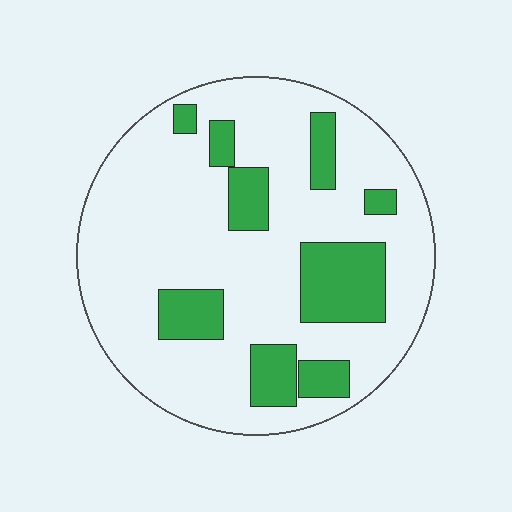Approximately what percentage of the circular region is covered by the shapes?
Approximately 20%.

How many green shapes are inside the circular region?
9.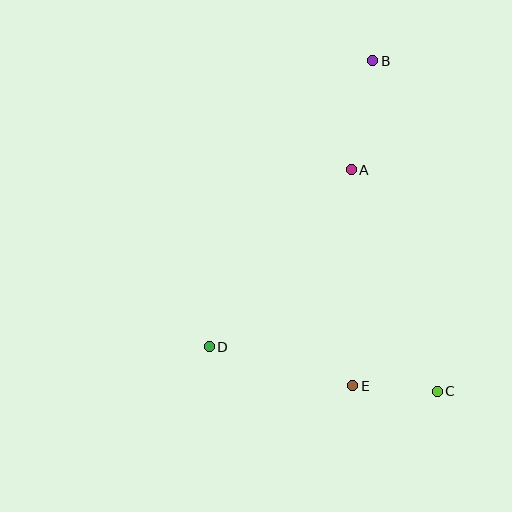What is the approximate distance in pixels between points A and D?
The distance between A and D is approximately 227 pixels.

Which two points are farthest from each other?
Points B and C are farthest from each other.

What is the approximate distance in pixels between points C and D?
The distance between C and D is approximately 232 pixels.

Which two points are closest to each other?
Points C and E are closest to each other.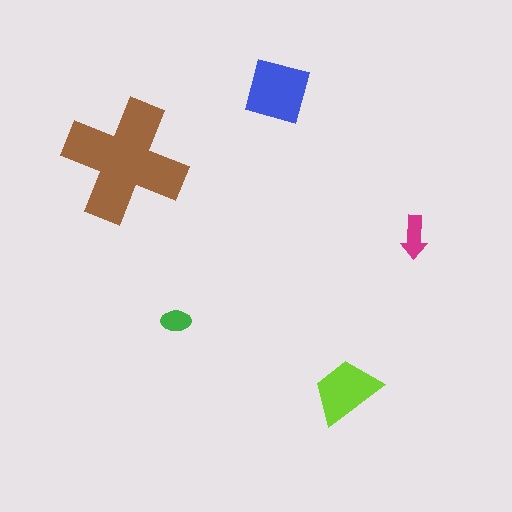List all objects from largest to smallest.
The brown cross, the blue square, the lime trapezoid, the magenta arrow, the green ellipse.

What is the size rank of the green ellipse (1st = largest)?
5th.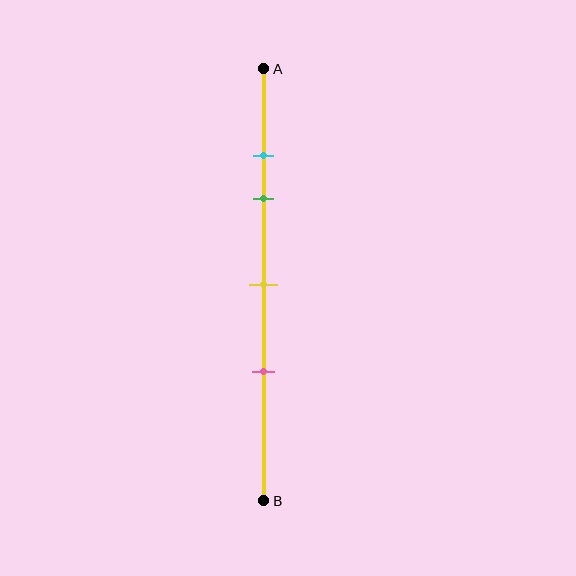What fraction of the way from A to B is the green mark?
The green mark is approximately 30% (0.3) of the way from A to B.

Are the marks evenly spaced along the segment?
No, the marks are not evenly spaced.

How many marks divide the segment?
There are 4 marks dividing the segment.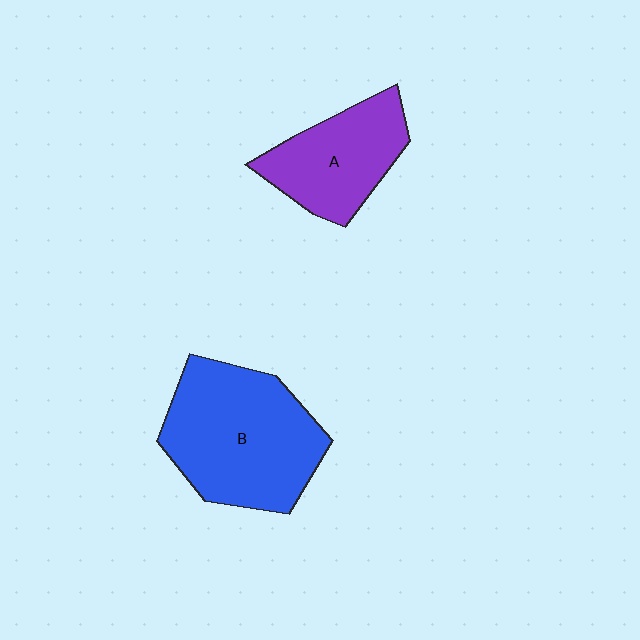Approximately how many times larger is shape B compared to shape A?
Approximately 1.6 times.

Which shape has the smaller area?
Shape A (purple).